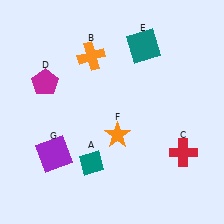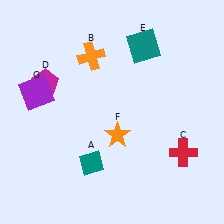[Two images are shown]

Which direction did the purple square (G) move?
The purple square (G) moved up.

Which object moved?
The purple square (G) moved up.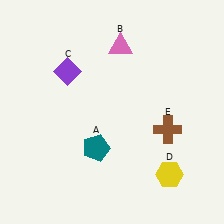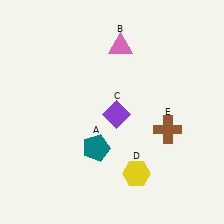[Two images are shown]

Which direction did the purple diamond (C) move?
The purple diamond (C) moved right.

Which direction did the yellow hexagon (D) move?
The yellow hexagon (D) moved left.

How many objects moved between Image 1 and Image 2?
2 objects moved between the two images.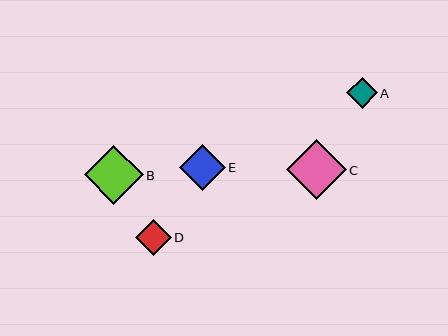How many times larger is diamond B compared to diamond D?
Diamond B is approximately 1.6 times the size of diamond D.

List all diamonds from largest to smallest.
From largest to smallest: C, B, E, D, A.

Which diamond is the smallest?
Diamond A is the smallest with a size of approximately 31 pixels.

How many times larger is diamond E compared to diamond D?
Diamond E is approximately 1.3 times the size of diamond D.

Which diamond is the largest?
Diamond C is the largest with a size of approximately 60 pixels.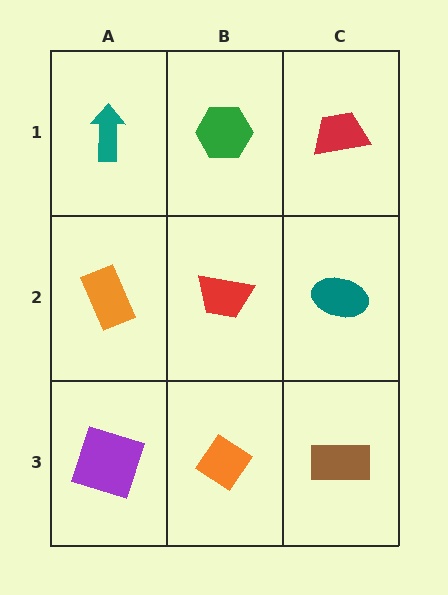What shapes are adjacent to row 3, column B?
A red trapezoid (row 2, column B), a purple square (row 3, column A), a brown rectangle (row 3, column C).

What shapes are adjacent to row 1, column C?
A teal ellipse (row 2, column C), a green hexagon (row 1, column B).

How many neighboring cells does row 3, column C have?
2.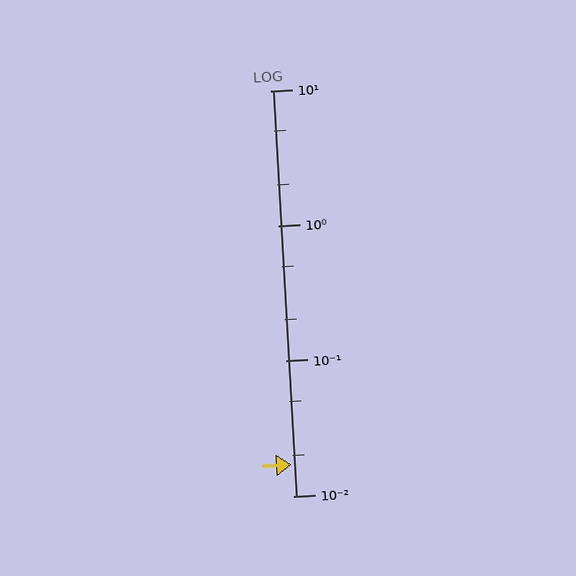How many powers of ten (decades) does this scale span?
The scale spans 3 decades, from 0.01 to 10.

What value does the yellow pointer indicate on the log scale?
The pointer indicates approximately 0.017.